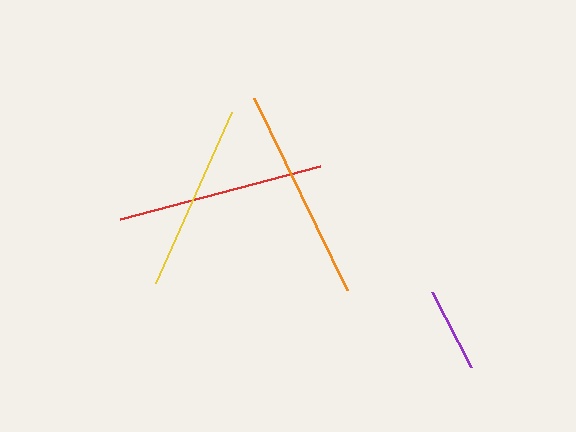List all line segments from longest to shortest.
From longest to shortest: orange, red, yellow, purple.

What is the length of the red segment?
The red segment is approximately 206 pixels long.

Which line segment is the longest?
The orange line is the longest at approximately 214 pixels.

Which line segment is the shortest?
The purple line is the shortest at approximately 84 pixels.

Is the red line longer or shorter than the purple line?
The red line is longer than the purple line.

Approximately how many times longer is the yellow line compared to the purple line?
The yellow line is approximately 2.2 times the length of the purple line.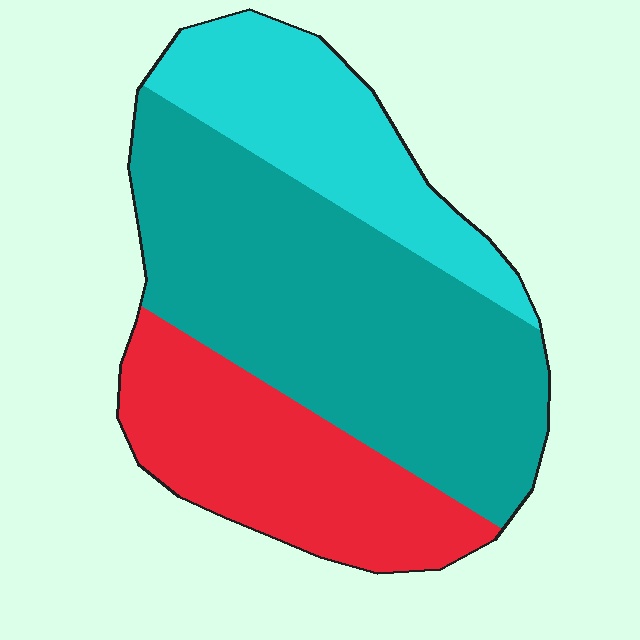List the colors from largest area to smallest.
From largest to smallest: teal, red, cyan.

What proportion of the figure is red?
Red covers around 25% of the figure.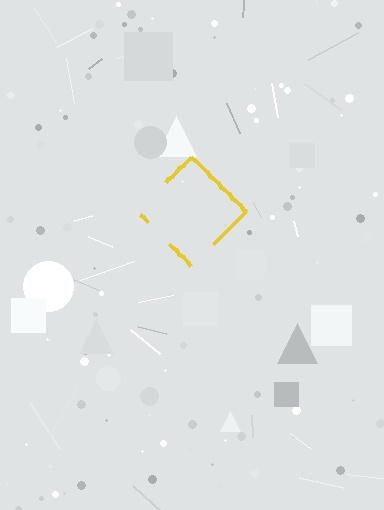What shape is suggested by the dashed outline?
The dashed outline suggests a diamond.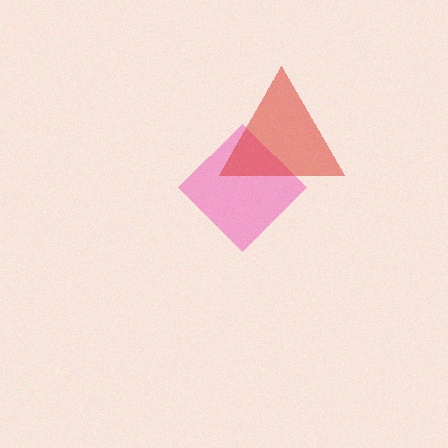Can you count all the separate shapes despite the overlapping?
Yes, there are 2 separate shapes.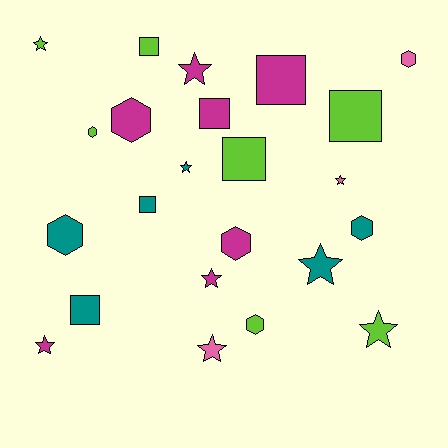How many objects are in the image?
There are 23 objects.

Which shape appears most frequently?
Star, with 9 objects.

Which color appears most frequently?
Magenta, with 7 objects.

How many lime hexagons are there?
There are 2 lime hexagons.